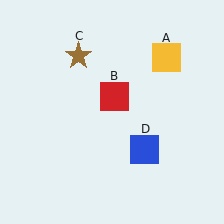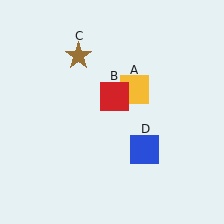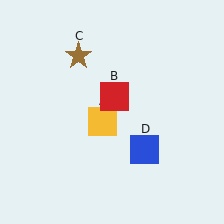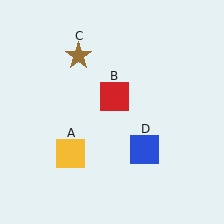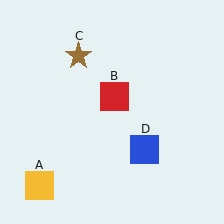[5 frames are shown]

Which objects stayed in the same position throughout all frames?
Red square (object B) and brown star (object C) and blue square (object D) remained stationary.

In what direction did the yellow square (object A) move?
The yellow square (object A) moved down and to the left.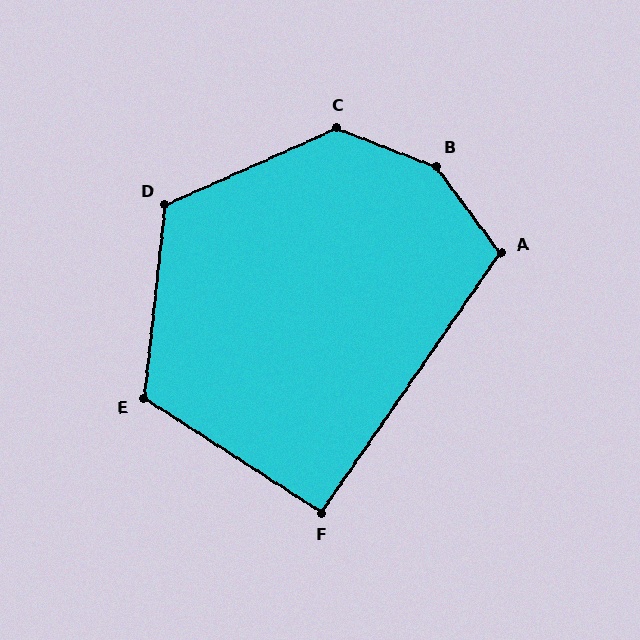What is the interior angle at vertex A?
Approximately 109 degrees (obtuse).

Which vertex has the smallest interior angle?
F, at approximately 92 degrees.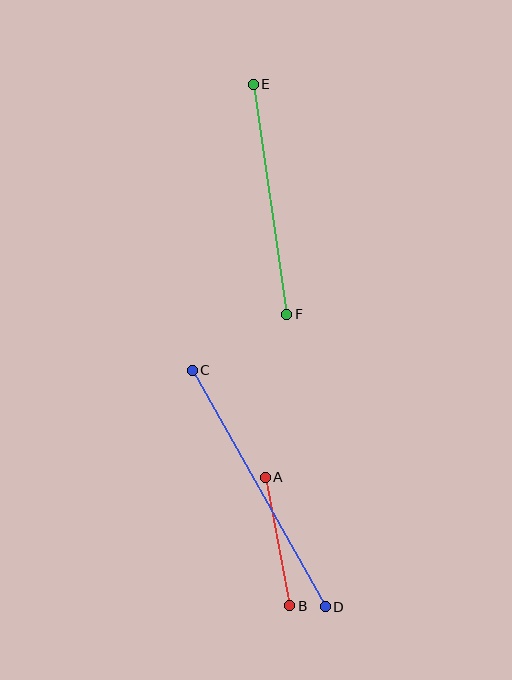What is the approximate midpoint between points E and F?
The midpoint is at approximately (270, 199) pixels.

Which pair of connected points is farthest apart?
Points C and D are farthest apart.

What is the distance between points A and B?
The distance is approximately 131 pixels.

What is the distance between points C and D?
The distance is approximately 271 pixels.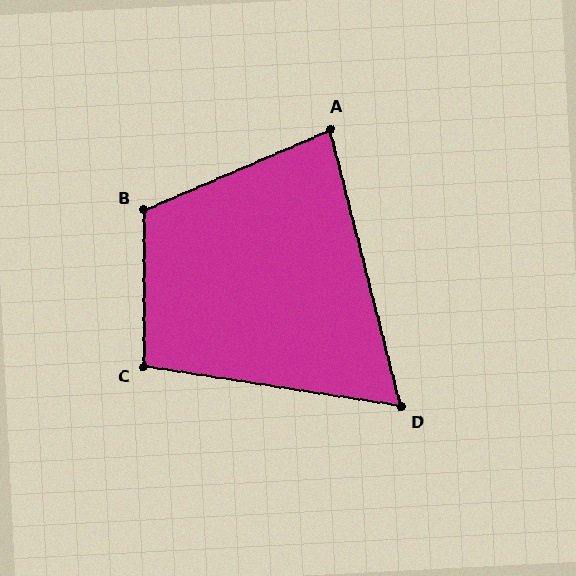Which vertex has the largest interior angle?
B, at approximately 113 degrees.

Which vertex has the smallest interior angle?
D, at approximately 67 degrees.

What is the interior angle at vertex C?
Approximately 99 degrees (obtuse).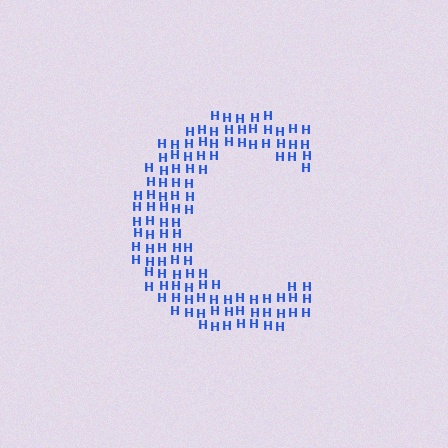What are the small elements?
The small elements are letter H's.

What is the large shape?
The large shape is the letter C.